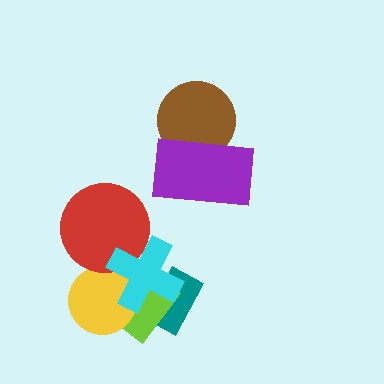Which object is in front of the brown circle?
The purple rectangle is in front of the brown circle.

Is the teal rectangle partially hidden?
Yes, it is partially covered by another shape.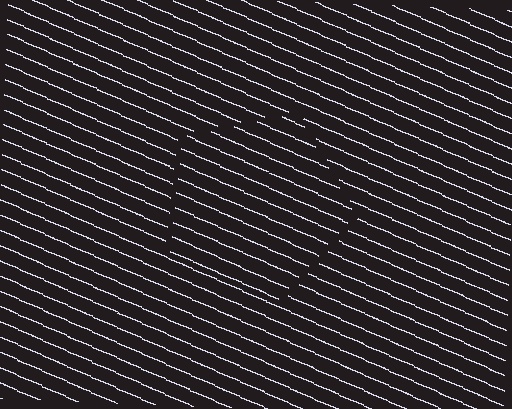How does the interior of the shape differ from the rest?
The interior of the shape contains the same grating, shifted by half a period — the contour is defined by the phase discontinuity where line-ends from the inner and outer gratings abut.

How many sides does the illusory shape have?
5 sides — the line-ends trace a pentagon.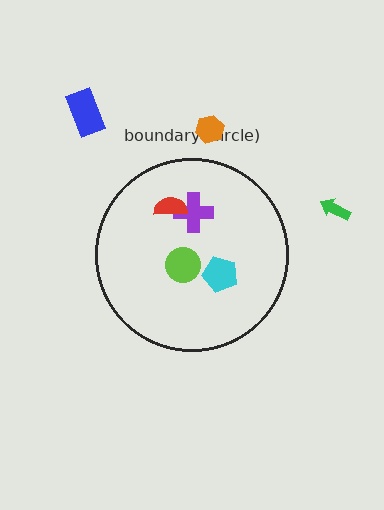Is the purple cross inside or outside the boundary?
Inside.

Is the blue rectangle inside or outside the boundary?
Outside.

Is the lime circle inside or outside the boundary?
Inside.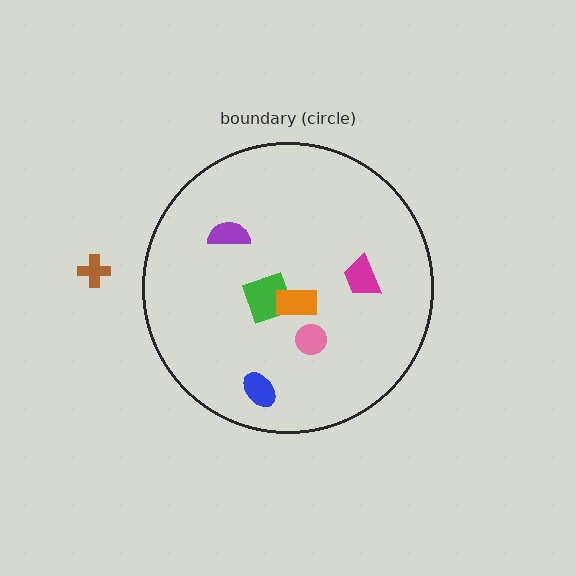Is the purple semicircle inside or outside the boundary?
Inside.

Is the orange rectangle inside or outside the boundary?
Inside.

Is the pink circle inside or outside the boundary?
Inside.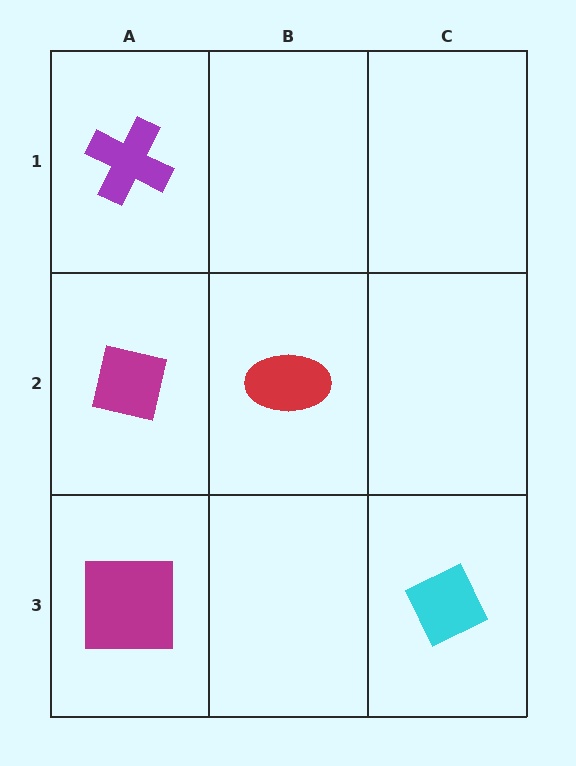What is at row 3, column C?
A cyan diamond.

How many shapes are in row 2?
2 shapes.